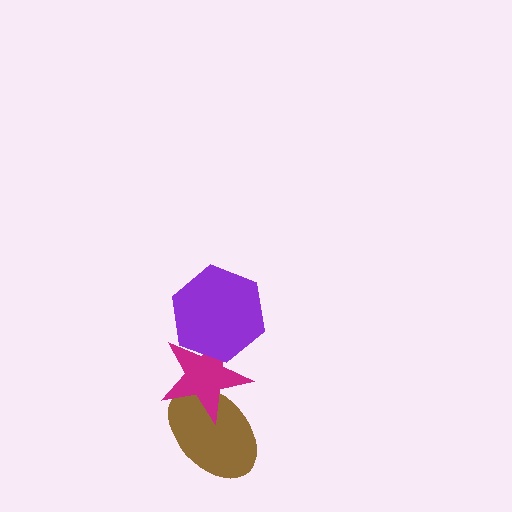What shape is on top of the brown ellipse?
The magenta star is on top of the brown ellipse.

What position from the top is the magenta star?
The magenta star is 2nd from the top.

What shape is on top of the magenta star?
The purple hexagon is on top of the magenta star.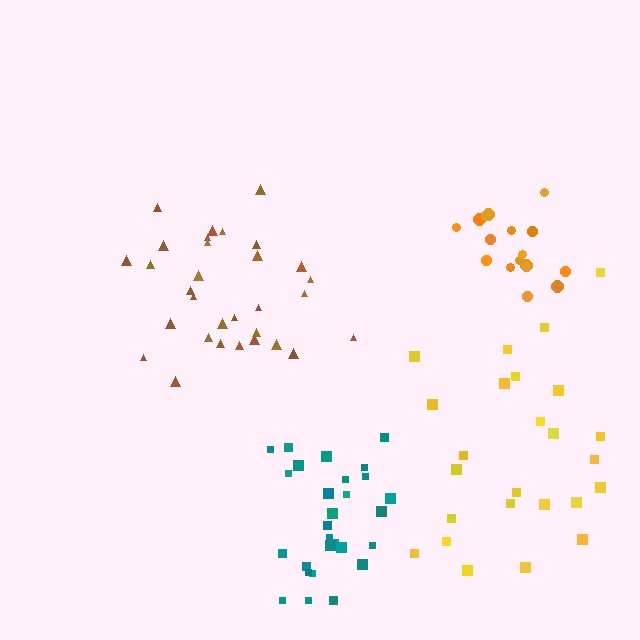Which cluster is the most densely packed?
Teal.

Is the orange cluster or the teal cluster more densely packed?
Teal.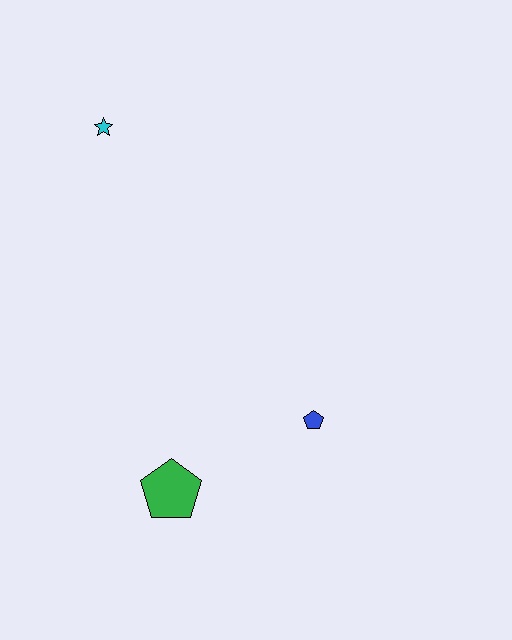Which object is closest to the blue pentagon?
The green pentagon is closest to the blue pentagon.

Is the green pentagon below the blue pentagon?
Yes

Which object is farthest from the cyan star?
The green pentagon is farthest from the cyan star.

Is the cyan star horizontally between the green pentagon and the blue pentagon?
No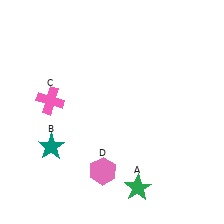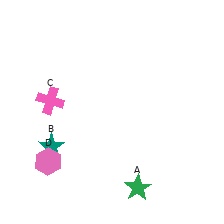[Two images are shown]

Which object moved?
The pink hexagon (D) moved left.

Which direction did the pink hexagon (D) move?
The pink hexagon (D) moved left.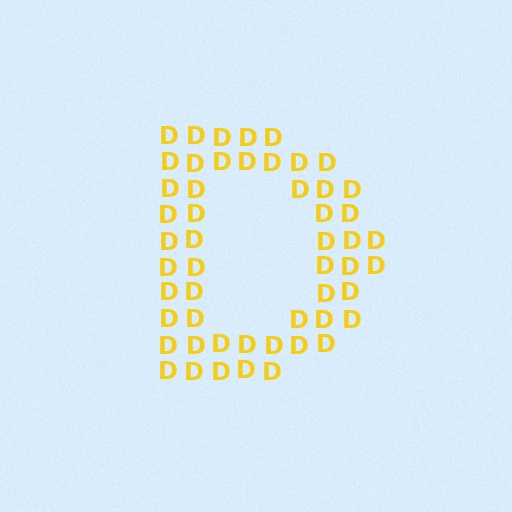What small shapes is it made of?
It is made of small letter D's.